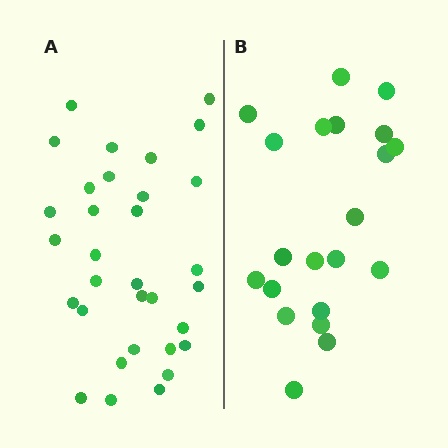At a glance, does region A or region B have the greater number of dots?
Region A (the left region) has more dots.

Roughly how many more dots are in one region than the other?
Region A has roughly 12 or so more dots than region B.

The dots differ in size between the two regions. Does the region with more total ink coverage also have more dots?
No. Region B has more total ink coverage because its dots are larger, but region A actually contains more individual dots. Total area can be misleading — the number of items is what matters here.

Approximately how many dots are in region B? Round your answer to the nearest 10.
About 20 dots. (The exact count is 21, which rounds to 20.)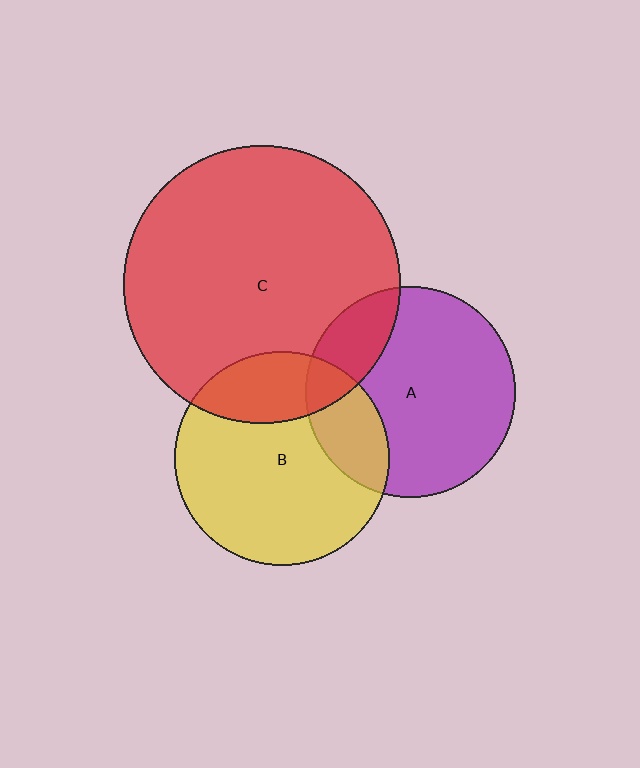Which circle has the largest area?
Circle C (red).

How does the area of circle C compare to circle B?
Approximately 1.7 times.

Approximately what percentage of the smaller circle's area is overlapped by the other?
Approximately 20%.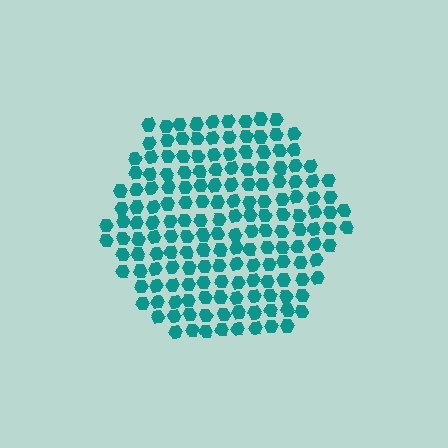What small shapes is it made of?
It is made of small hexagons.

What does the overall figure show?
The overall figure shows a hexagon.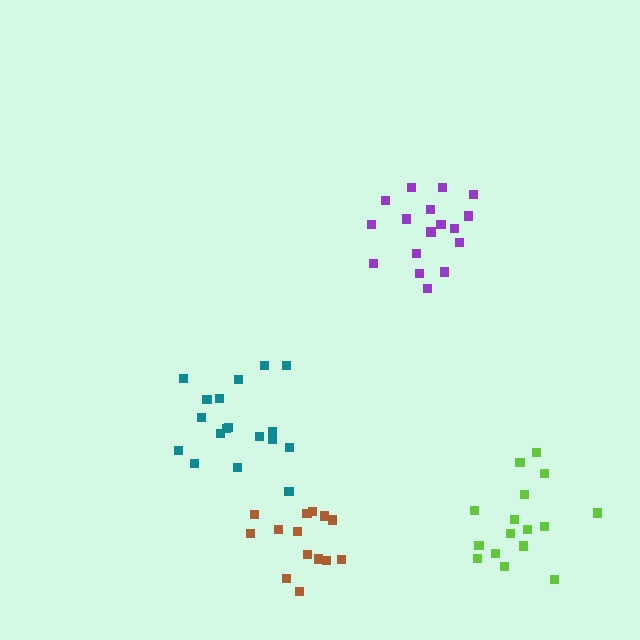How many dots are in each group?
Group 1: 18 dots, Group 2: 16 dots, Group 3: 17 dots, Group 4: 14 dots (65 total).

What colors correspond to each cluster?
The clusters are colored: teal, lime, purple, brown.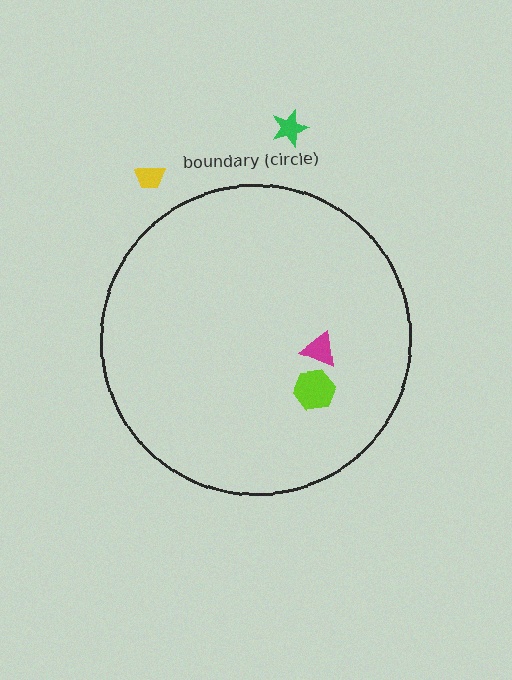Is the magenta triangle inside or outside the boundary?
Inside.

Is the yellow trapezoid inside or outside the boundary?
Outside.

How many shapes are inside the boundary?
2 inside, 2 outside.